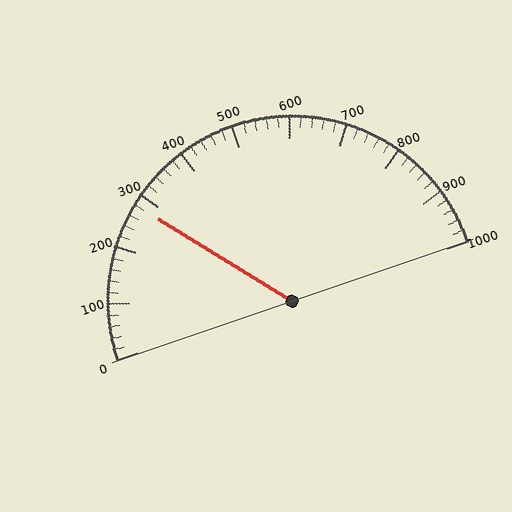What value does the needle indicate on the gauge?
The needle indicates approximately 280.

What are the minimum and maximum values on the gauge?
The gauge ranges from 0 to 1000.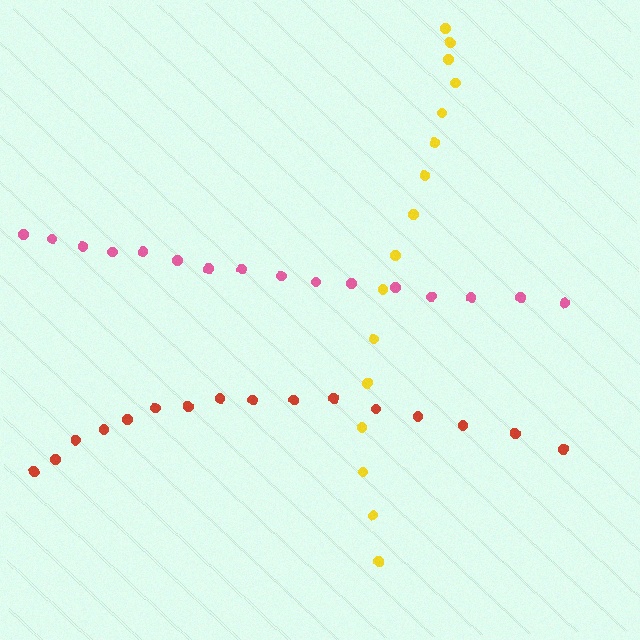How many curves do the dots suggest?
There are 3 distinct paths.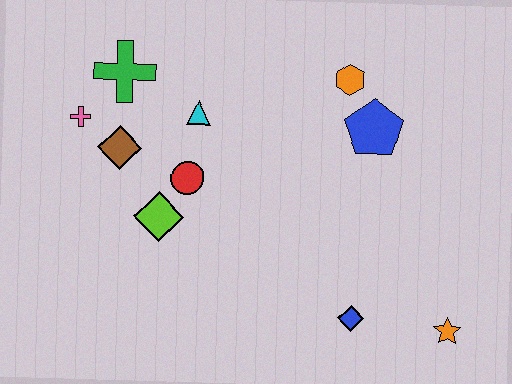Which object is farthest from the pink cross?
The orange star is farthest from the pink cross.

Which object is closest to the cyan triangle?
The red circle is closest to the cyan triangle.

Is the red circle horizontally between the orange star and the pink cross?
Yes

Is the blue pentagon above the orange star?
Yes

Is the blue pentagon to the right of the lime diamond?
Yes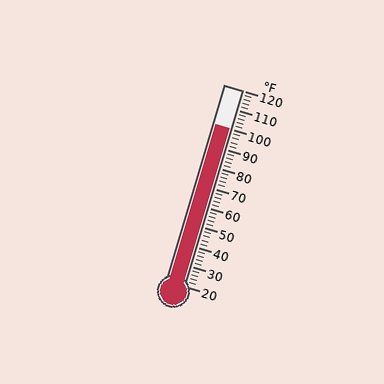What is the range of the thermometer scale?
The thermometer scale ranges from 20°F to 120°F.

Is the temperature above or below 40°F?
The temperature is above 40°F.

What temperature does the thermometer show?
The thermometer shows approximately 100°F.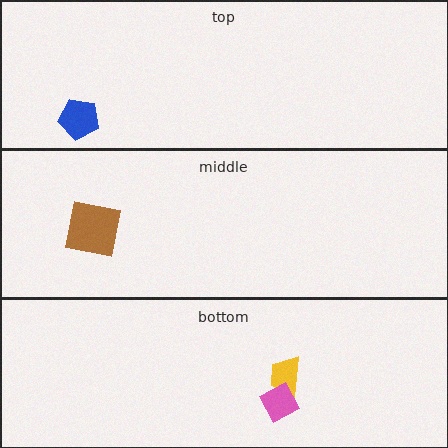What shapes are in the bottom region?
The yellow trapezoid, the pink diamond.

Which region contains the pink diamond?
The bottom region.